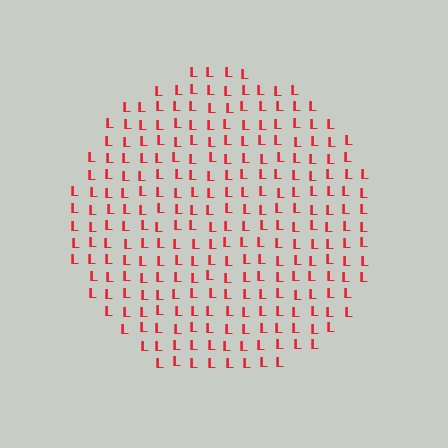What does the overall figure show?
The overall figure shows a circle.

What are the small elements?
The small elements are letter L's.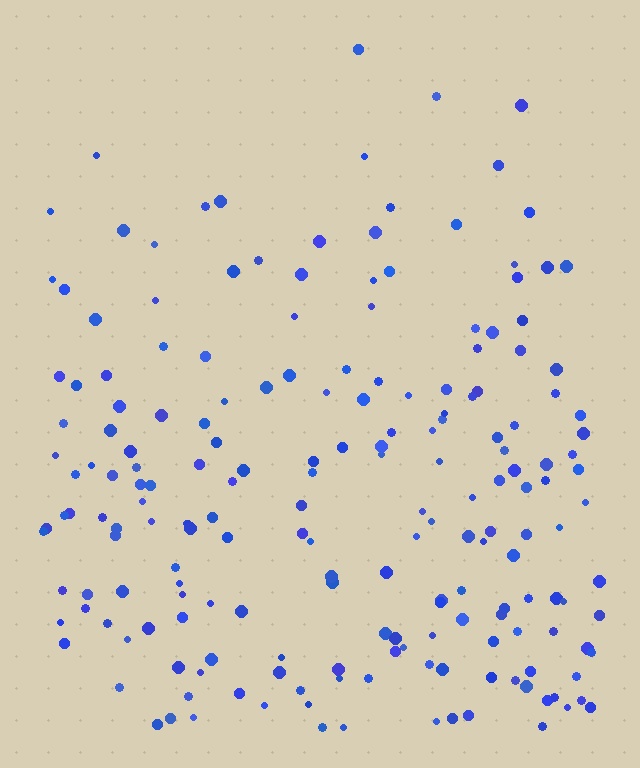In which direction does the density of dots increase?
From top to bottom, with the bottom side densest.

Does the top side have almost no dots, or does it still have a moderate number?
Still a moderate number, just noticeably fewer than the bottom.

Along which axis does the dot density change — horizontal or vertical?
Vertical.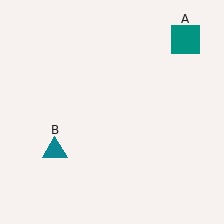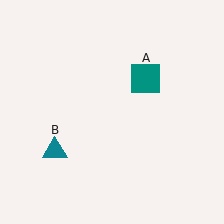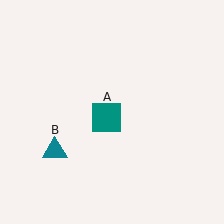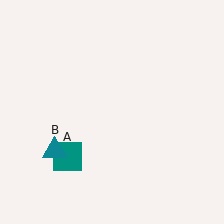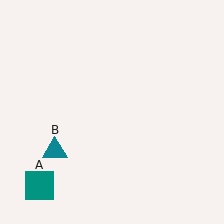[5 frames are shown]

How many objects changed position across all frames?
1 object changed position: teal square (object A).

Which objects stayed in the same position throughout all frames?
Teal triangle (object B) remained stationary.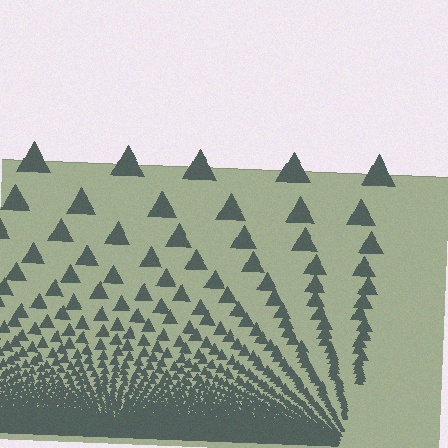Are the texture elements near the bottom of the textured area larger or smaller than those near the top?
Smaller. The gradient is inverted — elements near the bottom are smaller and denser.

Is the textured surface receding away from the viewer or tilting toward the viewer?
The surface appears to tilt toward the viewer. Texture elements get larger and sparser toward the top.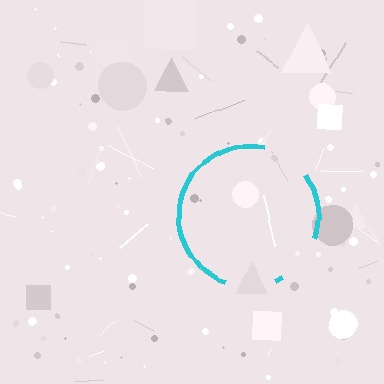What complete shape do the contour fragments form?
The contour fragments form a circle.